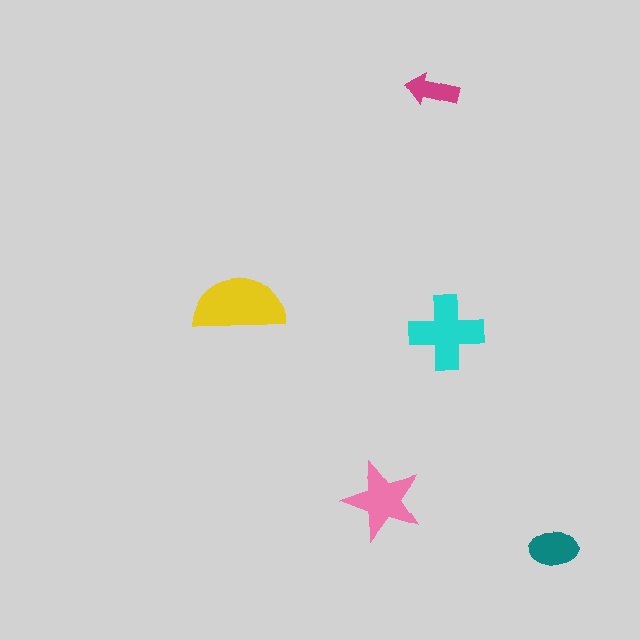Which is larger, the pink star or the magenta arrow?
The pink star.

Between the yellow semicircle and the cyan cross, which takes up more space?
The yellow semicircle.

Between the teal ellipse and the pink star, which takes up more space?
The pink star.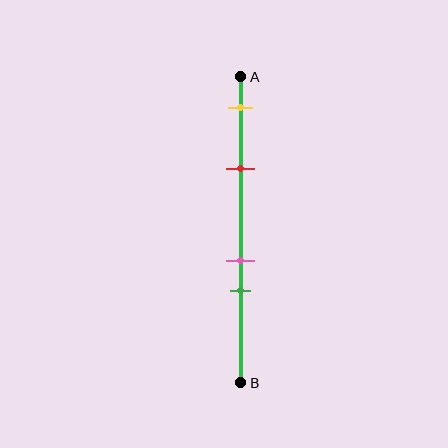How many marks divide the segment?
There are 4 marks dividing the segment.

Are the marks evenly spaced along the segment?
No, the marks are not evenly spaced.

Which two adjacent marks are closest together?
The pink and green marks are the closest adjacent pair.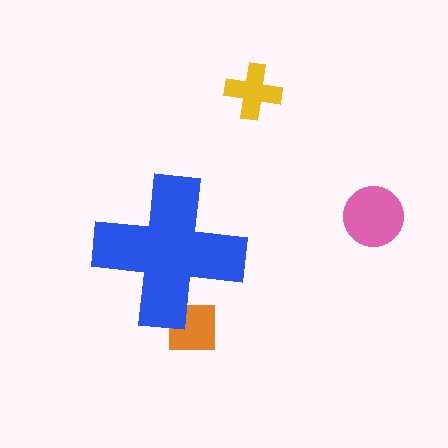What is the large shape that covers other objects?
A blue cross.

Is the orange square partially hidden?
Yes, the orange square is partially hidden behind the blue cross.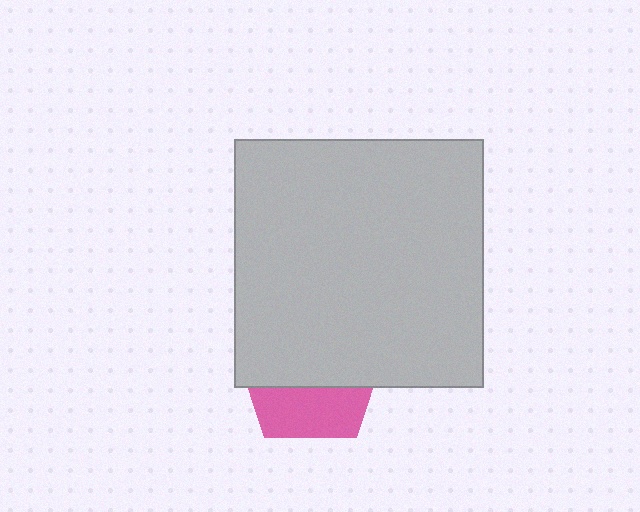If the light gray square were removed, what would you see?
You would see the complete pink pentagon.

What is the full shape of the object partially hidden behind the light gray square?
The partially hidden object is a pink pentagon.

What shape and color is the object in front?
The object in front is a light gray square.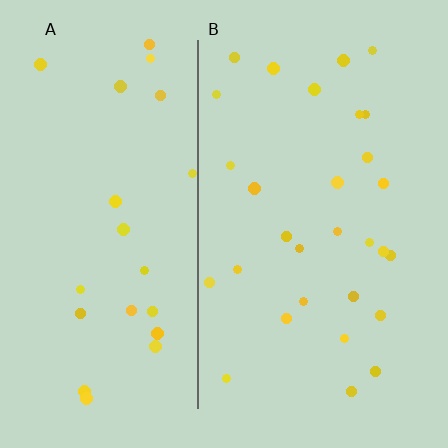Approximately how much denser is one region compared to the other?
Approximately 1.3× — region B over region A.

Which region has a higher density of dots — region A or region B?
B (the right).